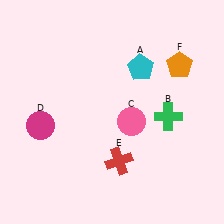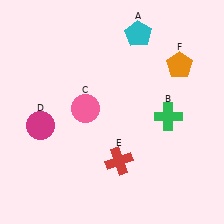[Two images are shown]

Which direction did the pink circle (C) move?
The pink circle (C) moved left.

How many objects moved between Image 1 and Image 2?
2 objects moved between the two images.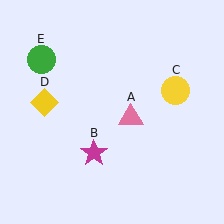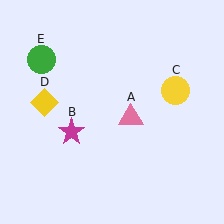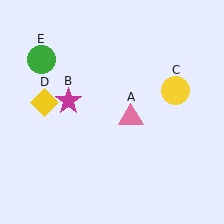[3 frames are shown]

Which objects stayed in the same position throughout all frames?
Pink triangle (object A) and yellow circle (object C) and yellow diamond (object D) and green circle (object E) remained stationary.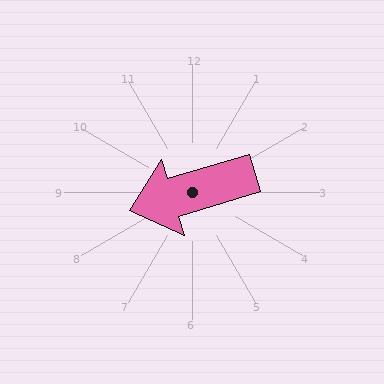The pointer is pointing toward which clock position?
Roughly 8 o'clock.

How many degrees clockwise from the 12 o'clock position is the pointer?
Approximately 253 degrees.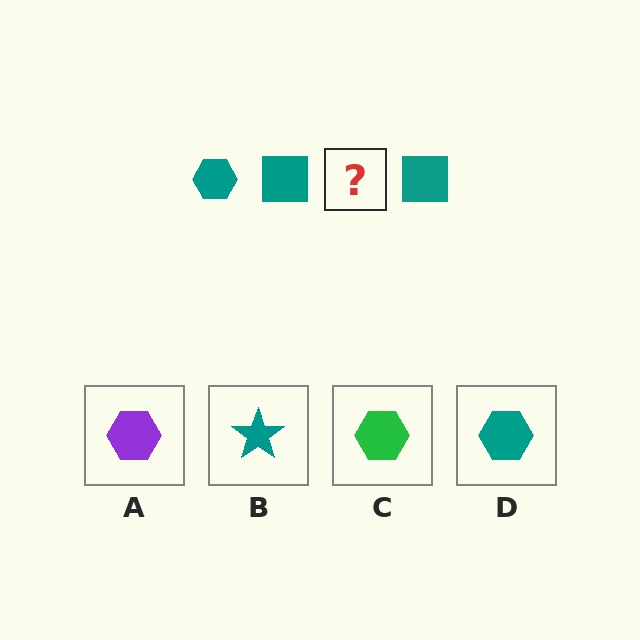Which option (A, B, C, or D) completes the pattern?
D.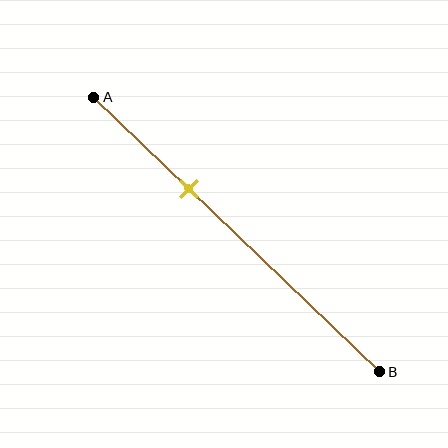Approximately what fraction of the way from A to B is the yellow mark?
The yellow mark is approximately 35% of the way from A to B.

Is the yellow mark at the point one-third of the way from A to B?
Yes, the mark is approximately at the one-third point.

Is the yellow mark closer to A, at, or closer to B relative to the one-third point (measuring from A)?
The yellow mark is approximately at the one-third point of segment AB.